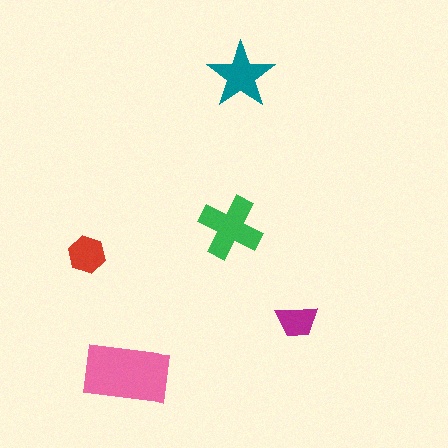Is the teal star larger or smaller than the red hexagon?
Larger.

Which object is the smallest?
The magenta trapezoid.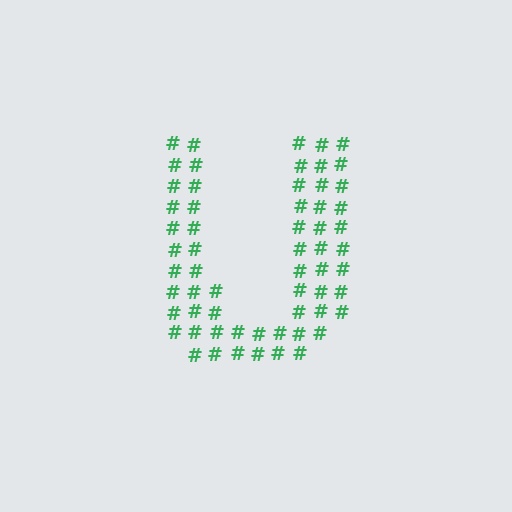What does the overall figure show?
The overall figure shows the letter U.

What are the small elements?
The small elements are hash symbols.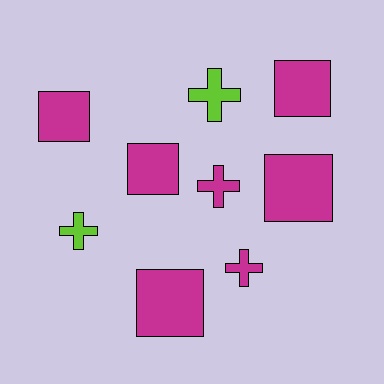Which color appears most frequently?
Magenta, with 7 objects.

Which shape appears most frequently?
Square, with 5 objects.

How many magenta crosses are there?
There are 2 magenta crosses.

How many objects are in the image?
There are 9 objects.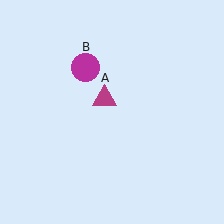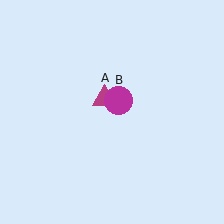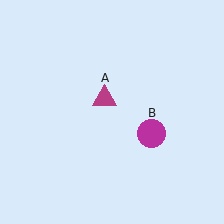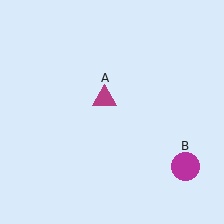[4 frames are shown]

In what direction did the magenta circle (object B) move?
The magenta circle (object B) moved down and to the right.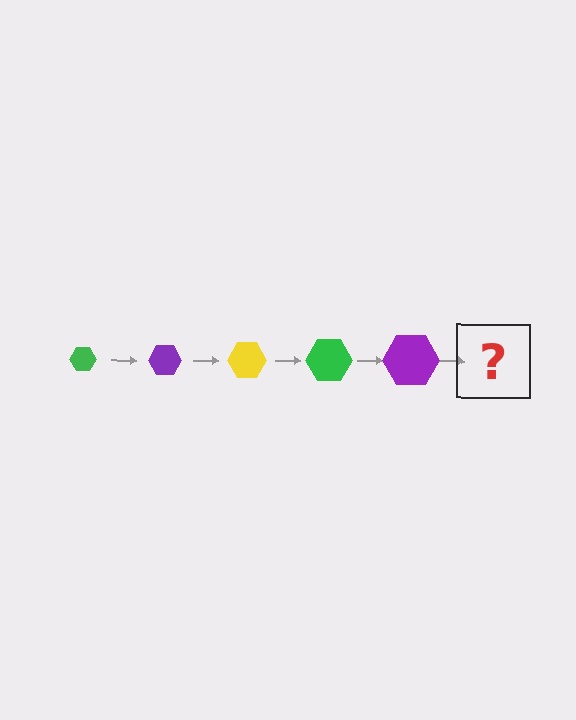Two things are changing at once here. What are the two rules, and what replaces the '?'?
The two rules are that the hexagon grows larger each step and the color cycles through green, purple, and yellow. The '?' should be a yellow hexagon, larger than the previous one.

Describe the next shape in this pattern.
It should be a yellow hexagon, larger than the previous one.